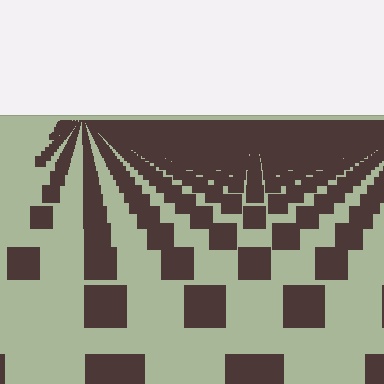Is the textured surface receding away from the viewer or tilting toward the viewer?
The surface is receding away from the viewer. Texture elements get smaller and denser toward the top.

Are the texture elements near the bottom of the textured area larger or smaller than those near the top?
Larger. Near the bottom, elements are closer to the viewer and appear at a bigger on-screen size.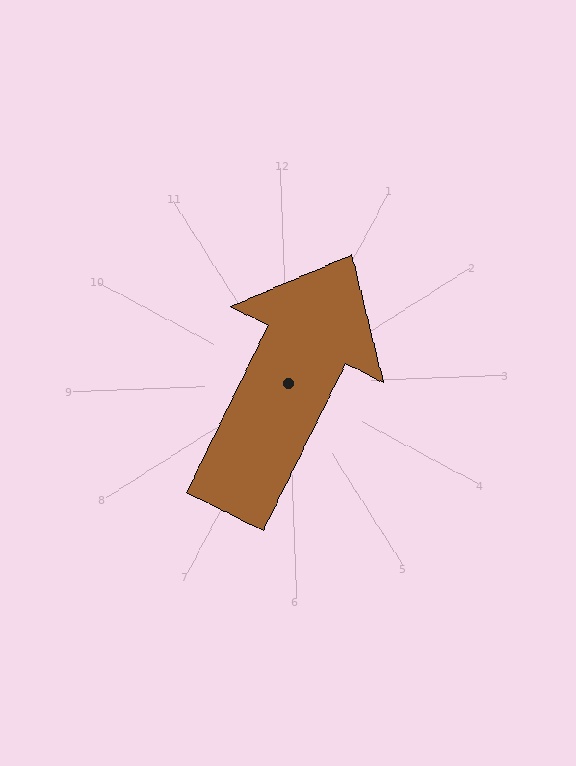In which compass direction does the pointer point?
Northeast.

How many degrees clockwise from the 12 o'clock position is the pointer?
Approximately 28 degrees.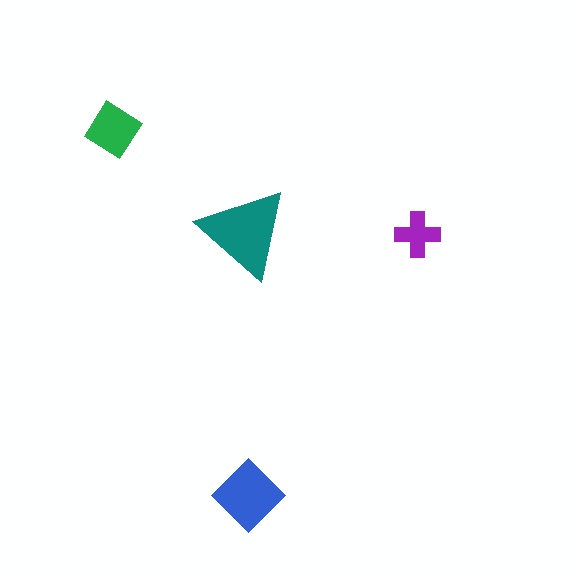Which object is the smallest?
The purple cross.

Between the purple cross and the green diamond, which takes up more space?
The green diamond.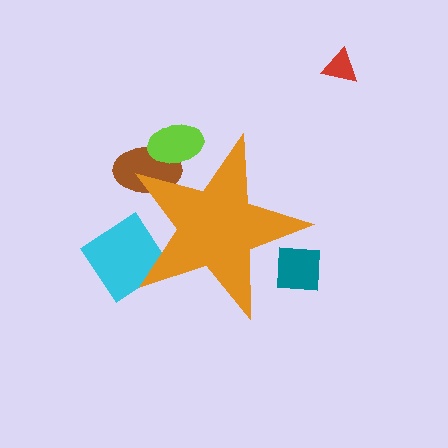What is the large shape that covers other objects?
An orange star.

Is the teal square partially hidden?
Yes, the teal square is partially hidden behind the orange star.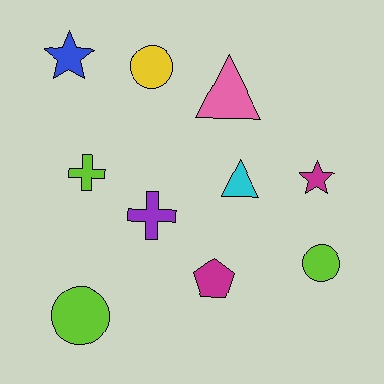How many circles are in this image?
There are 3 circles.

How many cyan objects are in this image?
There is 1 cyan object.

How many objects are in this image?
There are 10 objects.